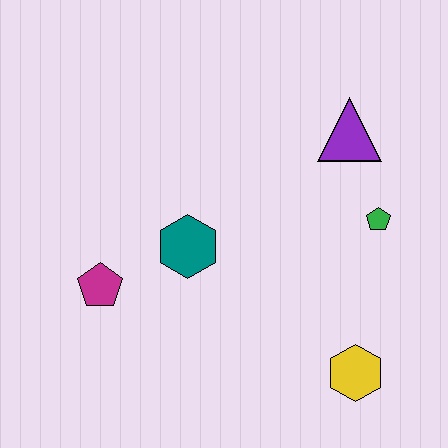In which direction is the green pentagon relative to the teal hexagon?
The green pentagon is to the right of the teal hexagon.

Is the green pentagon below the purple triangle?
Yes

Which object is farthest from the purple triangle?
The magenta pentagon is farthest from the purple triangle.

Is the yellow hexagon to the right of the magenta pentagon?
Yes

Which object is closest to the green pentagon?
The purple triangle is closest to the green pentagon.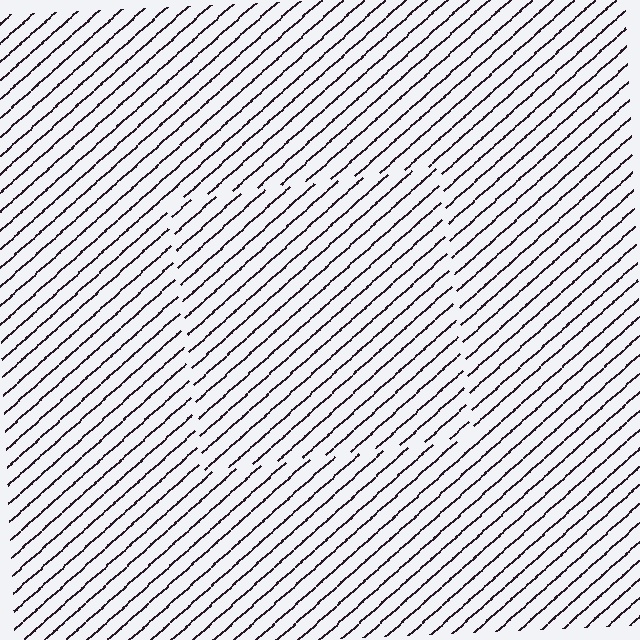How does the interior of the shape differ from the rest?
The interior of the shape contains the same grating, shifted by half a period — the contour is defined by the phase discontinuity where line-ends from the inner and outer gratings abut.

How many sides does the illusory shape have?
4 sides — the line-ends trace a square.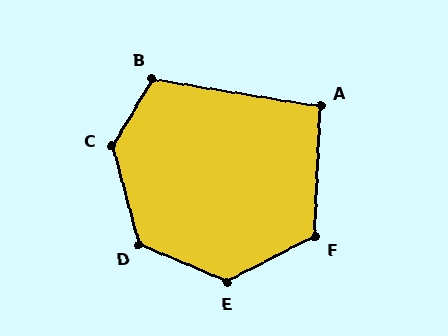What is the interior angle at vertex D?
Approximately 129 degrees (obtuse).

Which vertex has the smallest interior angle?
A, at approximately 97 degrees.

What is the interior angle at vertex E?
Approximately 130 degrees (obtuse).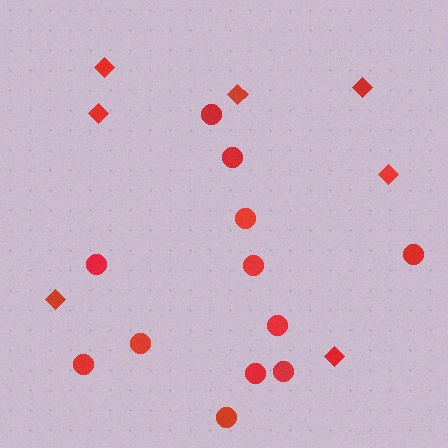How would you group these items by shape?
There are 2 groups: one group of diamonds (7) and one group of circles (12).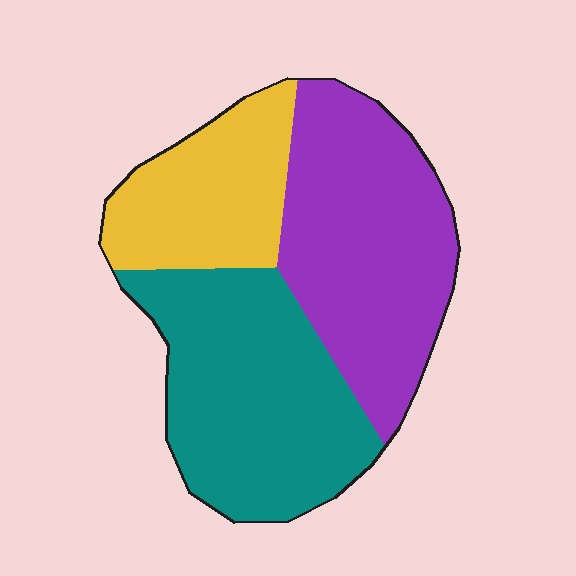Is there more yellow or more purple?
Purple.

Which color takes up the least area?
Yellow, at roughly 25%.